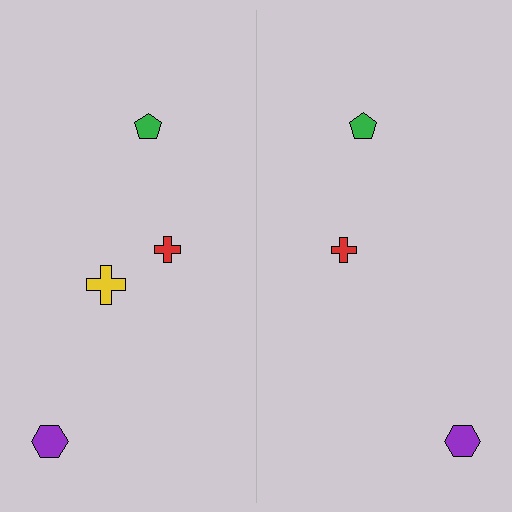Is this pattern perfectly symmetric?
No, the pattern is not perfectly symmetric. A yellow cross is missing from the right side.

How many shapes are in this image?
There are 7 shapes in this image.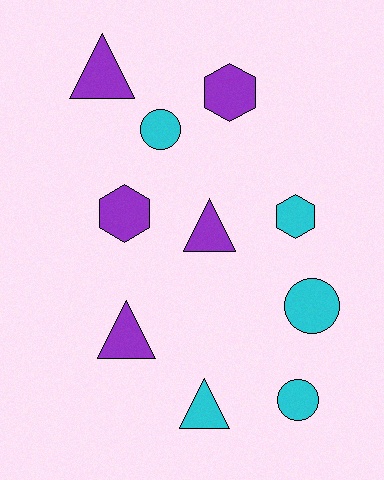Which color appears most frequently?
Purple, with 5 objects.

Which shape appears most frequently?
Triangle, with 4 objects.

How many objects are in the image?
There are 10 objects.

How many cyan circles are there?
There are 3 cyan circles.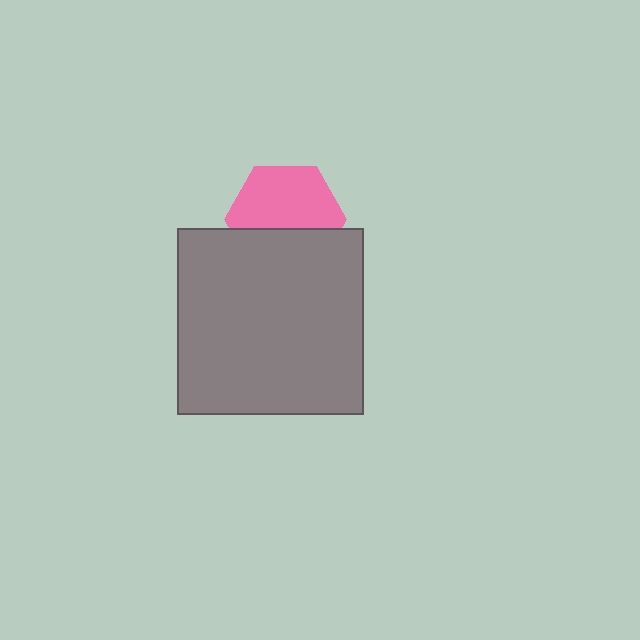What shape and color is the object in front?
The object in front is a gray square.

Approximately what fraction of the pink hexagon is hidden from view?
Roughly 41% of the pink hexagon is hidden behind the gray square.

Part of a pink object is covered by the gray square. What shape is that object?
It is a hexagon.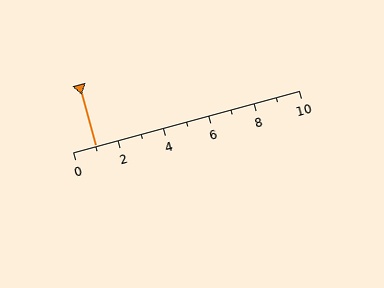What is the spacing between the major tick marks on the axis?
The major ticks are spaced 2 apart.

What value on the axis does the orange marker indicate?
The marker indicates approximately 1.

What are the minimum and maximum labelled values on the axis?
The axis runs from 0 to 10.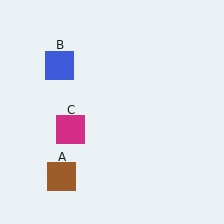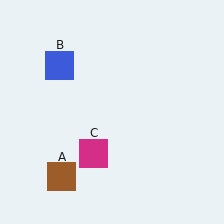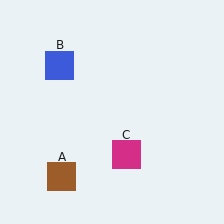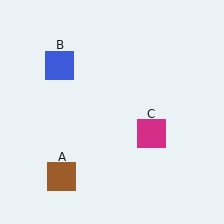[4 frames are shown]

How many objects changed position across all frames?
1 object changed position: magenta square (object C).